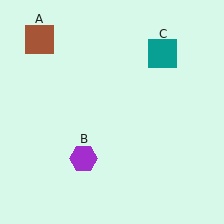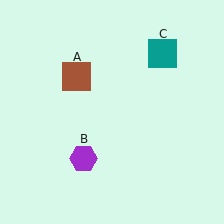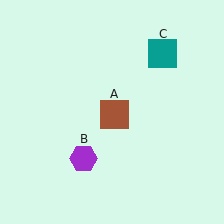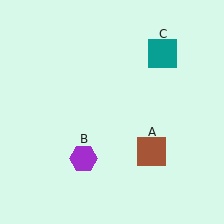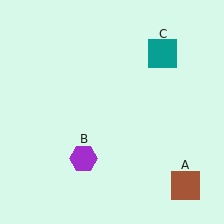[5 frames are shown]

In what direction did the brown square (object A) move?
The brown square (object A) moved down and to the right.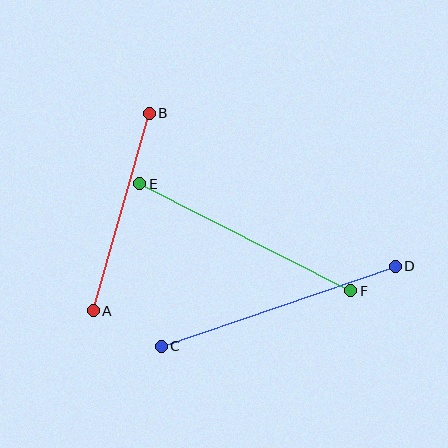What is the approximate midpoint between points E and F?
The midpoint is at approximately (245, 237) pixels.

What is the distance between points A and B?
The distance is approximately 205 pixels.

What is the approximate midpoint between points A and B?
The midpoint is at approximately (121, 212) pixels.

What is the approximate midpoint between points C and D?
The midpoint is at approximately (278, 306) pixels.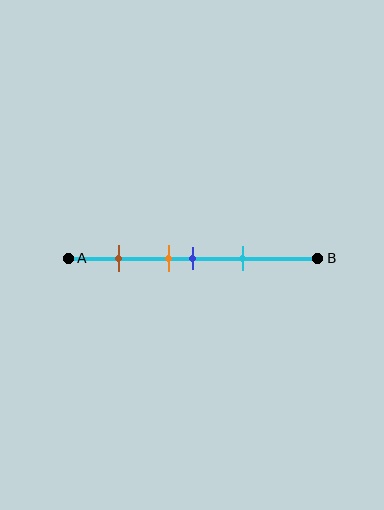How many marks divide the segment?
There are 4 marks dividing the segment.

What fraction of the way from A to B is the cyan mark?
The cyan mark is approximately 70% (0.7) of the way from A to B.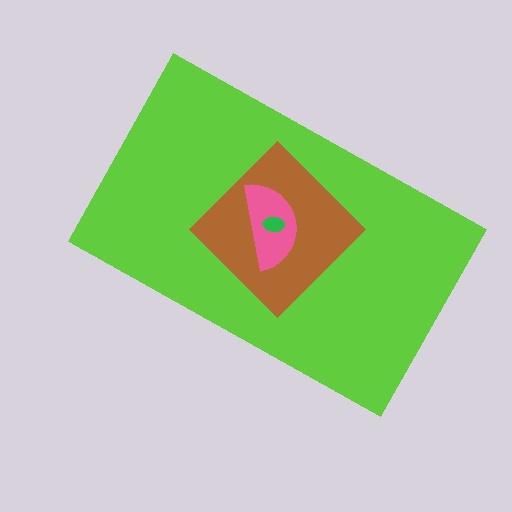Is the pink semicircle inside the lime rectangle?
Yes.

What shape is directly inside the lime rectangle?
The brown diamond.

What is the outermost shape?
The lime rectangle.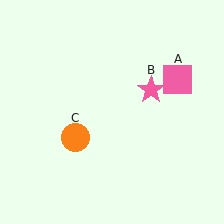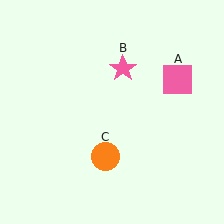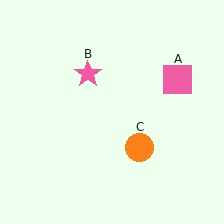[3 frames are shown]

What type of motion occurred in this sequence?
The pink star (object B), orange circle (object C) rotated counterclockwise around the center of the scene.